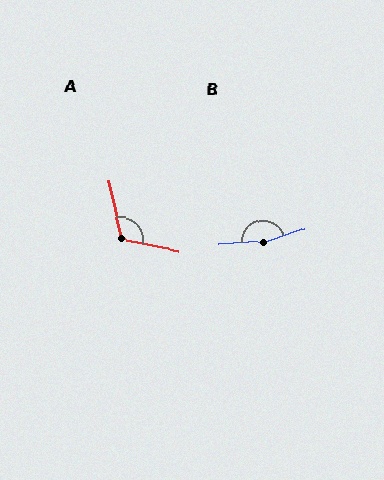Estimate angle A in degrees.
Approximately 114 degrees.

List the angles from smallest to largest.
A (114°), B (166°).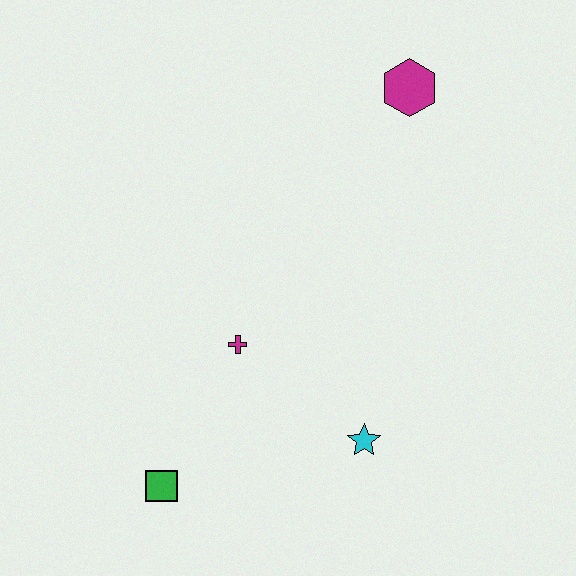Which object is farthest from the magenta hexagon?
The green square is farthest from the magenta hexagon.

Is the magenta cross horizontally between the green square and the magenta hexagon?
Yes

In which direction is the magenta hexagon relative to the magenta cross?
The magenta hexagon is above the magenta cross.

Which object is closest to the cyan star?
The magenta cross is closest to the cyan star.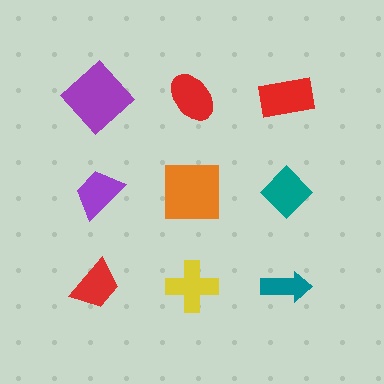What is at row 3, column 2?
A yellow cross.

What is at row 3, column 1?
A red trapezoid.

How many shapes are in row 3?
3 shapes.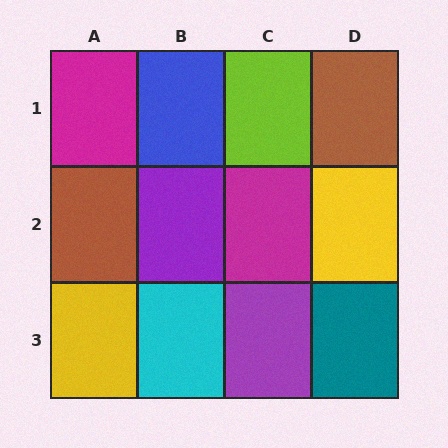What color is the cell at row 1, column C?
Lime.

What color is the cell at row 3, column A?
Yellow.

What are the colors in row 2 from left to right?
Brown, purple, magenta, yellow.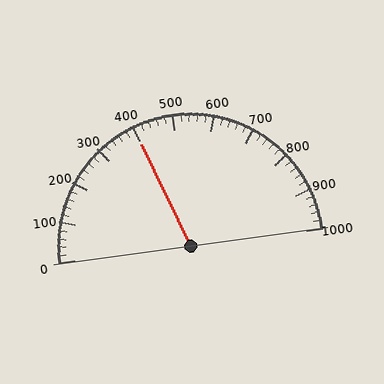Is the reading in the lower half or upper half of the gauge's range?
The reading is in the lower half of the range (0 to 1000).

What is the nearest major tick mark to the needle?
The nearest major tick mark is 400.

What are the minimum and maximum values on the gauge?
The gauge ranges from 0 to 1000.